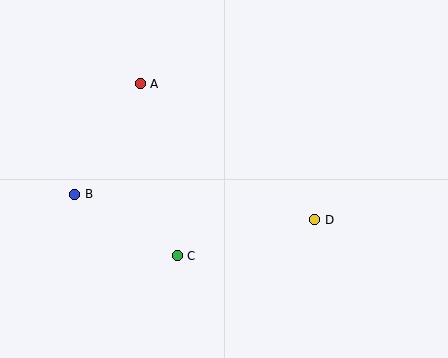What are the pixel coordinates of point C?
Point C is at (177, 256).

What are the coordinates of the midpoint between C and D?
The midpoint between C and D is at (246, 238).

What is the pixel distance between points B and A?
The distance between B and A is 128 pixels.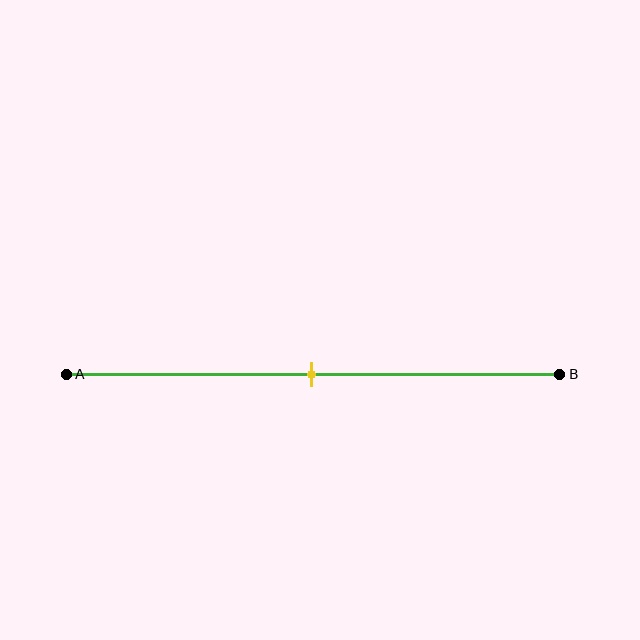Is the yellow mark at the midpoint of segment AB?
Yes, the mark is approximately at the midpoint.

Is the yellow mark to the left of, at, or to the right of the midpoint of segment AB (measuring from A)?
The yellow mark is approximately at the midpoint of segment AB.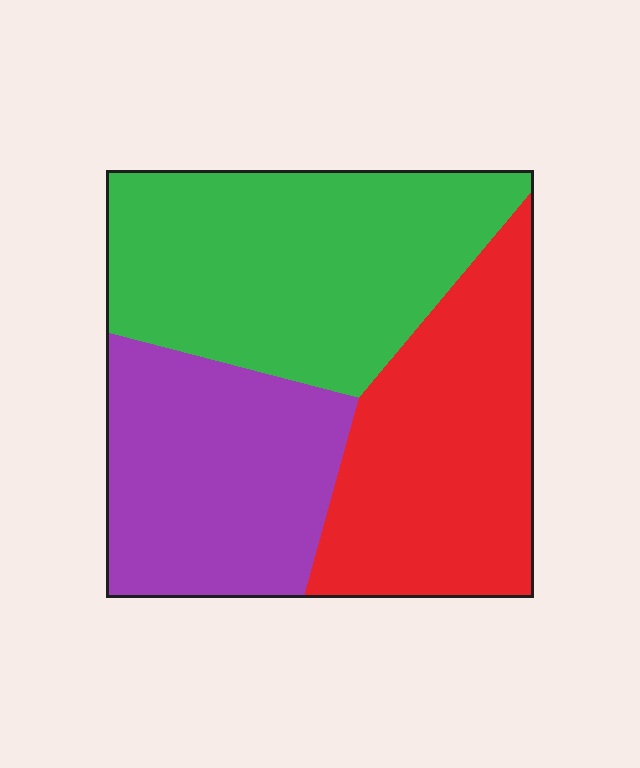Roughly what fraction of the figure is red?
Red covers 32% of the figure.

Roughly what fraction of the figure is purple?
Purple covers 29% of the figure.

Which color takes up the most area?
Green, at roughly 40%.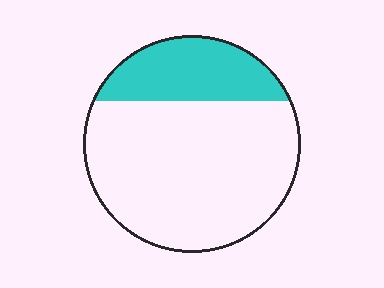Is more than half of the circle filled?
No.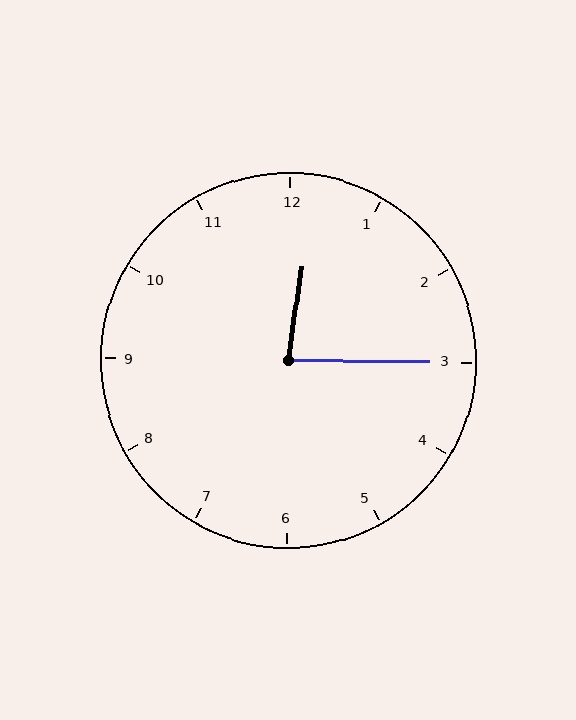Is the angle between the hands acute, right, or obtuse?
It is acute.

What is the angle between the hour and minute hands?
Approximately 82 degrees.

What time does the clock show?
12:15.